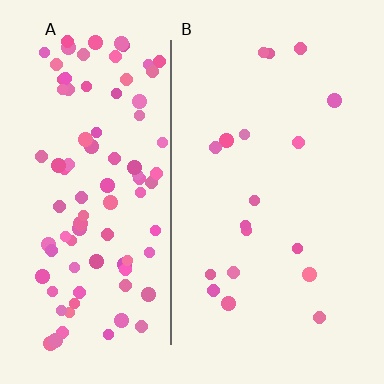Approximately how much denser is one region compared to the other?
Approximately 5.1× — region A over region B.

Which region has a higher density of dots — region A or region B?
A (the left).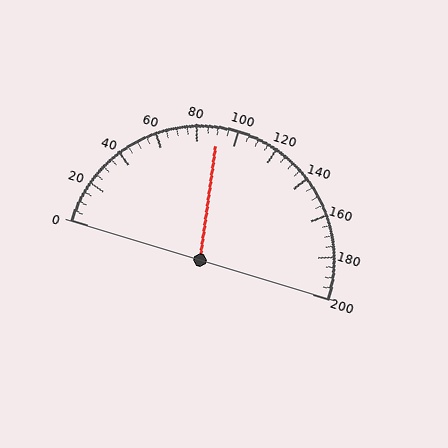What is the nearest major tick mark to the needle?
The nearest major tick mark is 80.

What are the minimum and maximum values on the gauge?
The gauge ranges from 0 to 200.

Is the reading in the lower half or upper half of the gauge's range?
The reading is in the lower half of the range (0 to 200).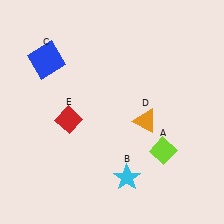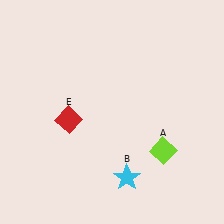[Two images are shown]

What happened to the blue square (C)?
The blue square (C) was removed in Image 2. It was in the top-left area of Image 1.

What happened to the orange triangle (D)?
The orange triangle (D) was removed in Image 2. It was in the bottom-right area of Image 1.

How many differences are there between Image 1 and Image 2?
There are 2 differences between the two images.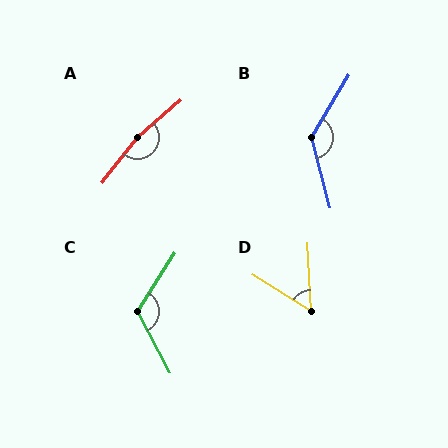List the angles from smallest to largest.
D (55°), C (119°), B (134°), A (169°).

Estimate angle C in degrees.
Approximately 119 degrees.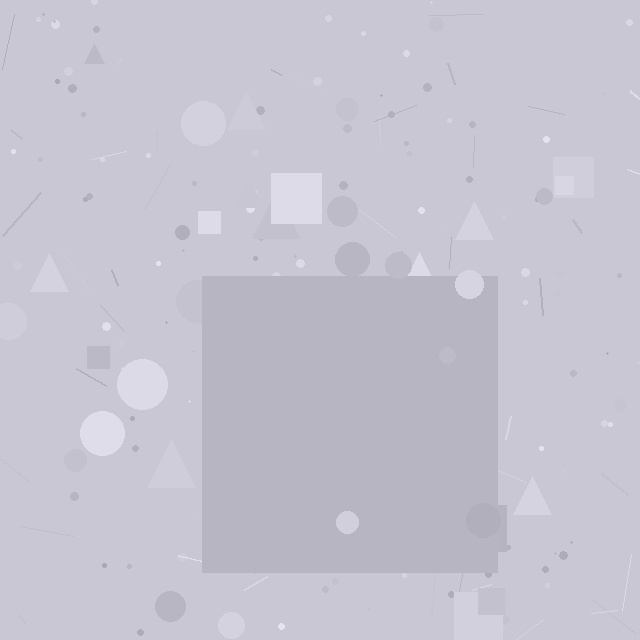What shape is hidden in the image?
A square is hidden in the image.